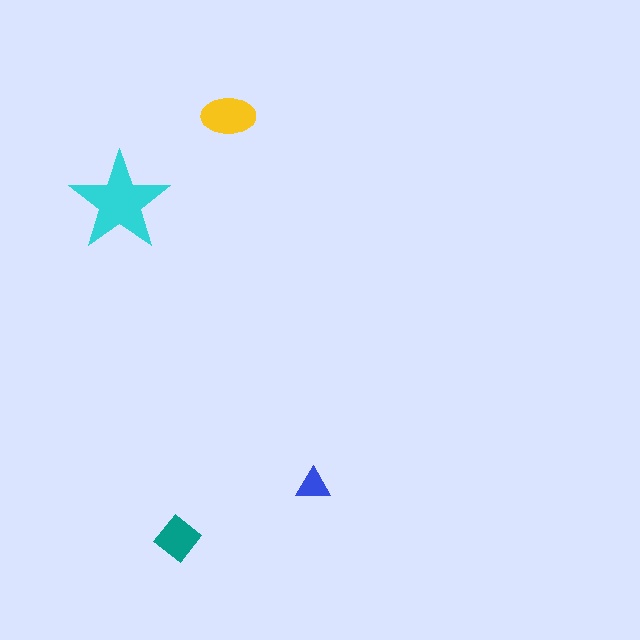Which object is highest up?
The yellow ellipse is topmost.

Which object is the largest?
The cyan star.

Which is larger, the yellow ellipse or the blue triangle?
The yellow ellipse.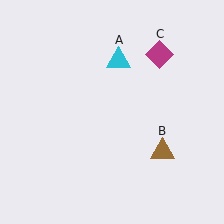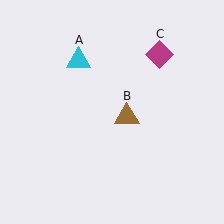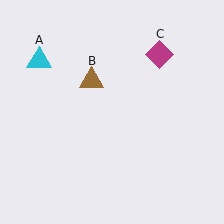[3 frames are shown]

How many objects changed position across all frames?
2 objects changed position: cyan triangle (object A), brown triangle (object B).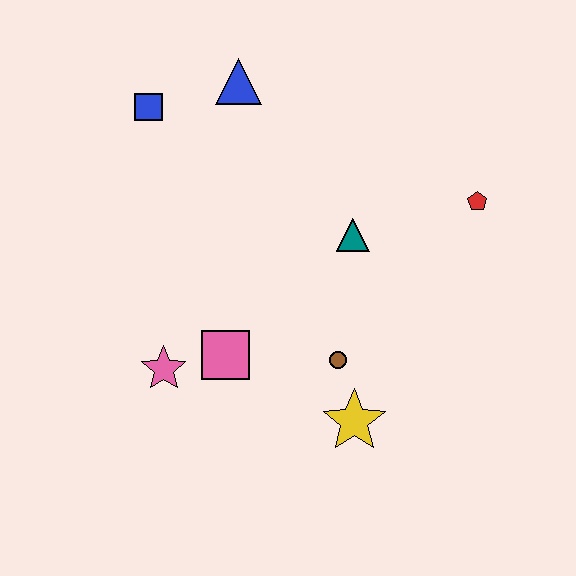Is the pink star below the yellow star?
No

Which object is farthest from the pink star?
The red pentagon is farthest from the pink star.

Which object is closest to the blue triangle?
The blue square is closest to the blue triangle.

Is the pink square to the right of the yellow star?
No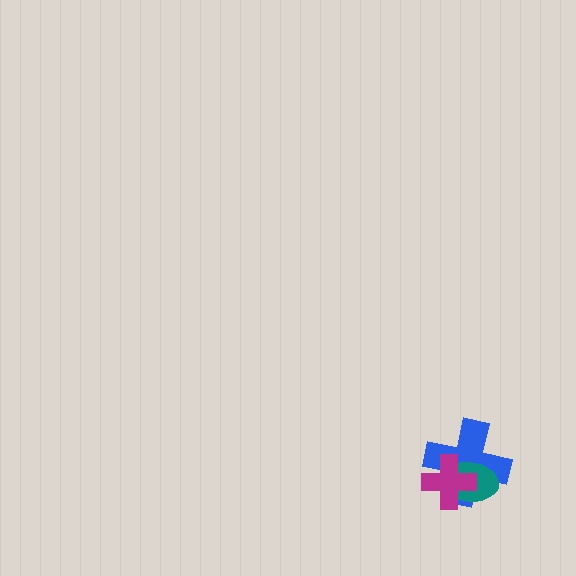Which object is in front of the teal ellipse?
The magenta cross is in front of the teal ellipse.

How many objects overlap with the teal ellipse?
2 objects overlap with the teal ellipse.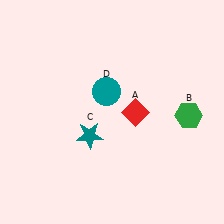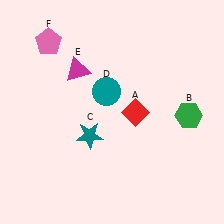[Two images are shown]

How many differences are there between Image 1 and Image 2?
There are 2 differences between the two images.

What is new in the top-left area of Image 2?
A pink pentagon (F) was added in the top-left area of Image 2.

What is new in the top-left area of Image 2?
A magenta triangle (E) was added in the top-left area of Image 2.